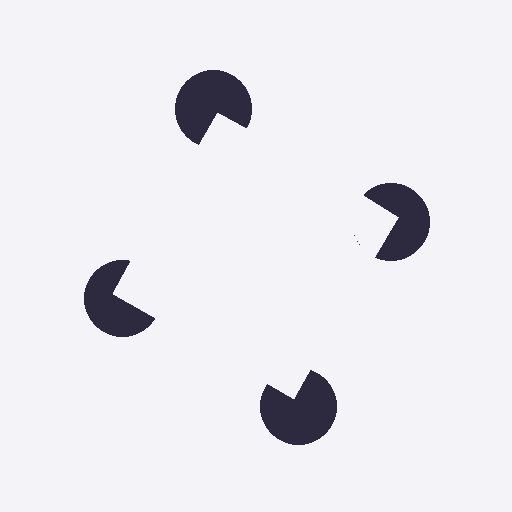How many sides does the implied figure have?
4 sides.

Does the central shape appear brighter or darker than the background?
It typically appears slightly brighter than the background, even though no actual brightness change is drawn.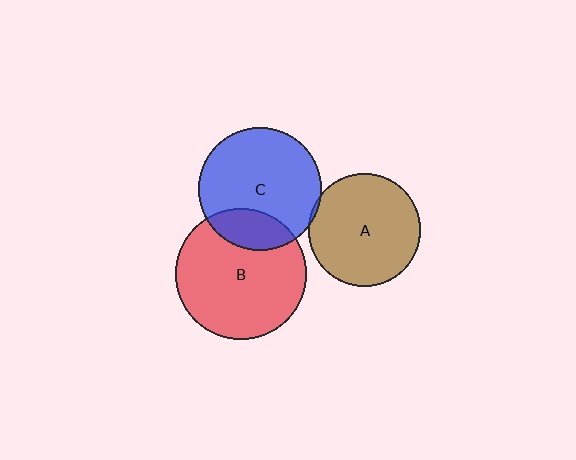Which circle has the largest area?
Circle B (red).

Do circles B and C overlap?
Yes.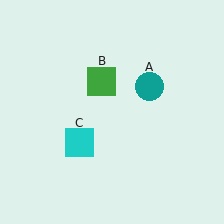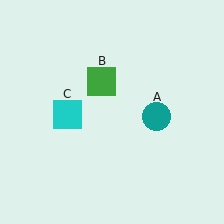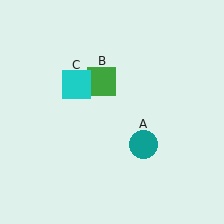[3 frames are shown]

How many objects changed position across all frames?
2 objects changed position: teal circle (object A), cyan square (object C).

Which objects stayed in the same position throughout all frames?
Green square (object B) remained stationary.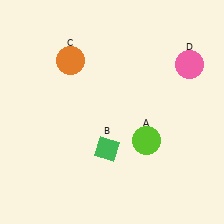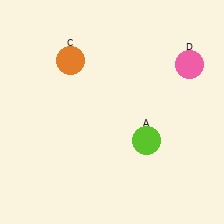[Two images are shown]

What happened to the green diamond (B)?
The green diamond (B) was removed in Image 2. It was in the bottom-left area of Image 1.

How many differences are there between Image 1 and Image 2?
There is 1 difference between the two images.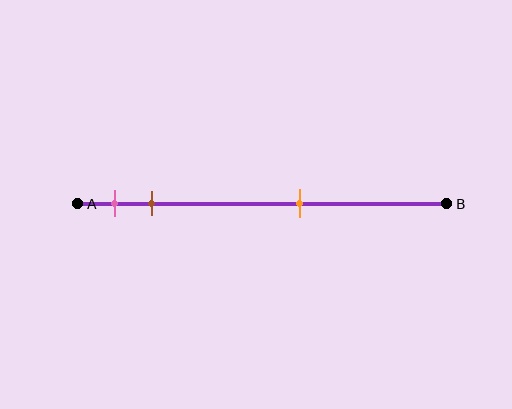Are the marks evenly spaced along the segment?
No, the marks are not evenly spaced.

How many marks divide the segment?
There are 3 marks dividing the segment.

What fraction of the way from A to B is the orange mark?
The orange mark is approximately 60% (0.6) of the way from A to B.